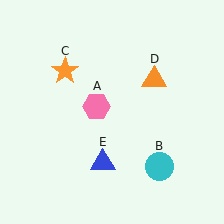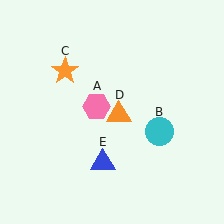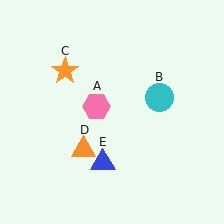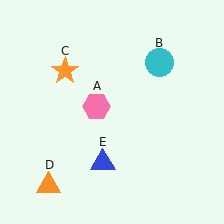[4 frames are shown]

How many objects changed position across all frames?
2 objects changed position: cyan circle (object B), orange triangle (object D).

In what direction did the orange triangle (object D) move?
The orange triangle (object D) moved down and to the left.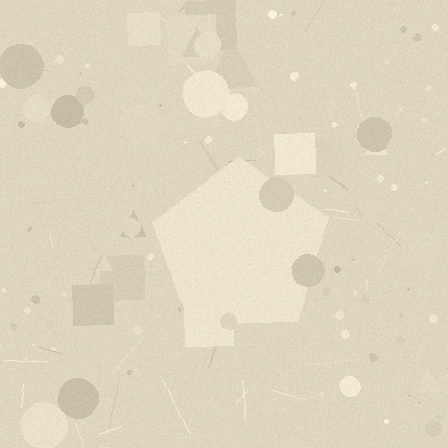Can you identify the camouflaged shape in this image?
The camouflaged shape is a pentagon.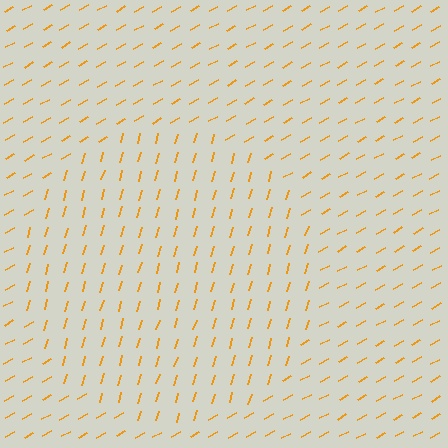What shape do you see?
I see a circle.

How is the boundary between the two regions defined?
The boundary is defined purely by a change in line orientation (approximately 45 degrees difference). All lines are the same color and thickness.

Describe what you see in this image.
The image is filled with small orange line segments. A circle region in the image has lines oriented differently from the surrounding lines, creating a visible texture boundary.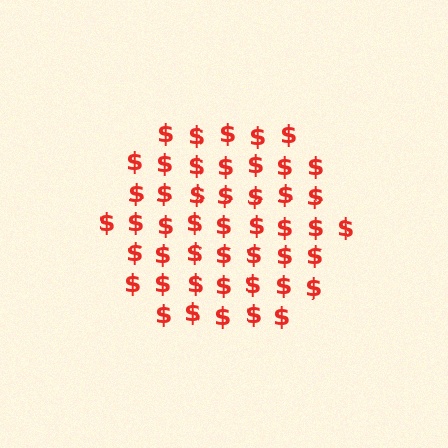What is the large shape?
The large shape is a hexagon.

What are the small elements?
The small elements are dollar signs.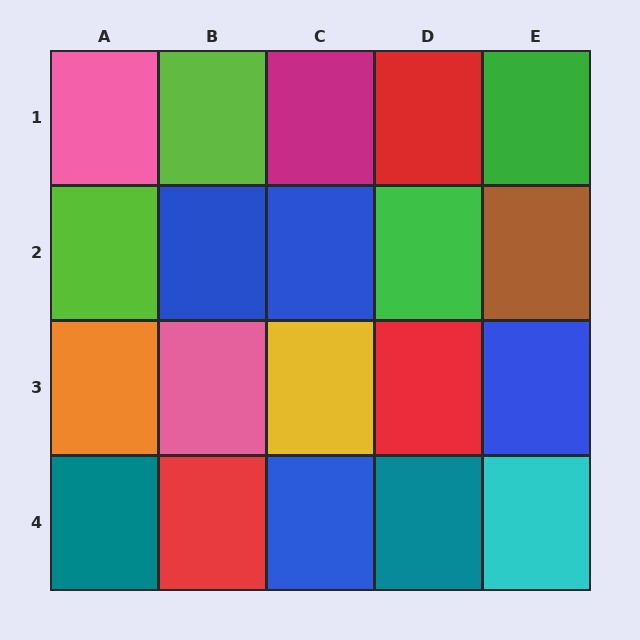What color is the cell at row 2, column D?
Green.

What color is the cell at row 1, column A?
Pink.